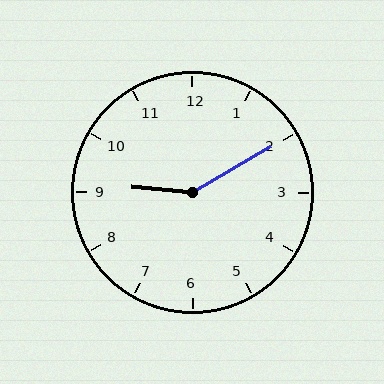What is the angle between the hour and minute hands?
Approximately 145 degrees.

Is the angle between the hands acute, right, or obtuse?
It is obtuse.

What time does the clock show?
9:10.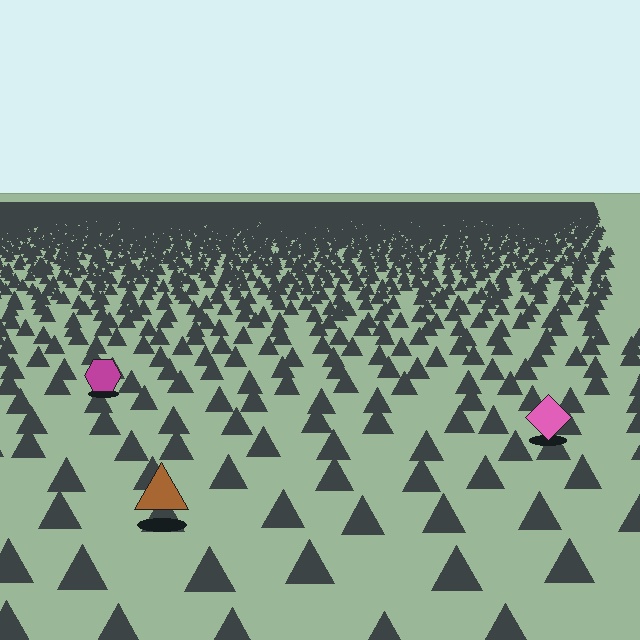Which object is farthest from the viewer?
The magenta hexagon is farthest from the viewer. It appears smaller and the ground texture around it is denser.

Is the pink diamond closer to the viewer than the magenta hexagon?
Yes. The pink diamond is closer — you can tell from the texture gradient: the ground texture is coarser near it.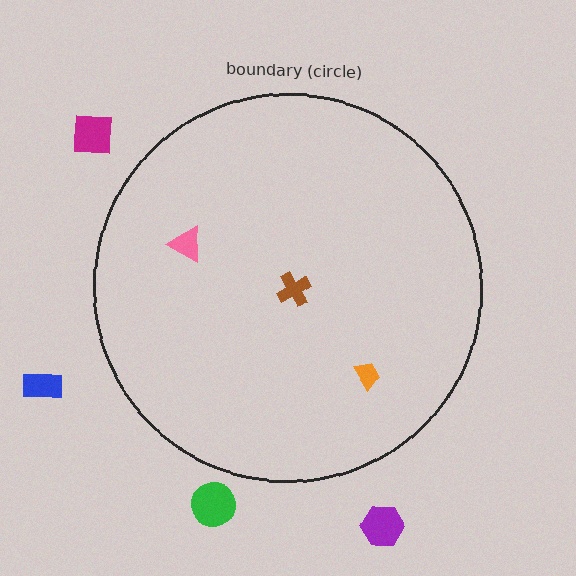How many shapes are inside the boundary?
3 inside, 4 outside.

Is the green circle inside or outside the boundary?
Outside.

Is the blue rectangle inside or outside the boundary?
Outside.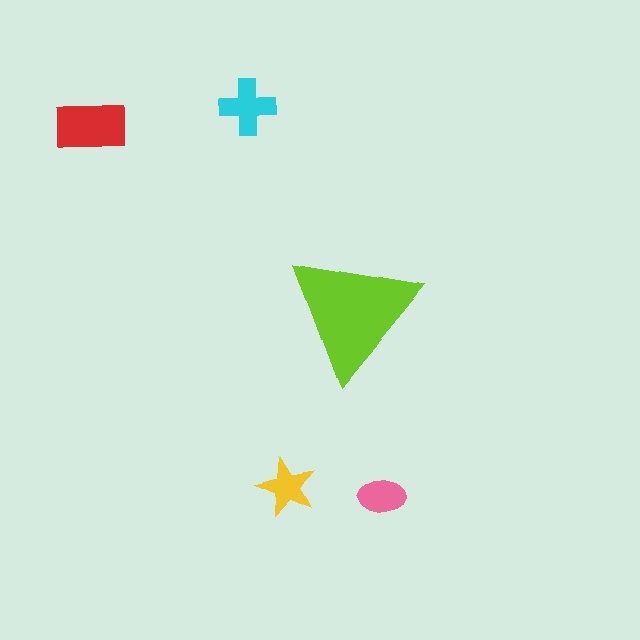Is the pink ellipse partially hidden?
No, the pink ellipse is fully visible.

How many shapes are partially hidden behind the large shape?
0 shapes are partially hidden.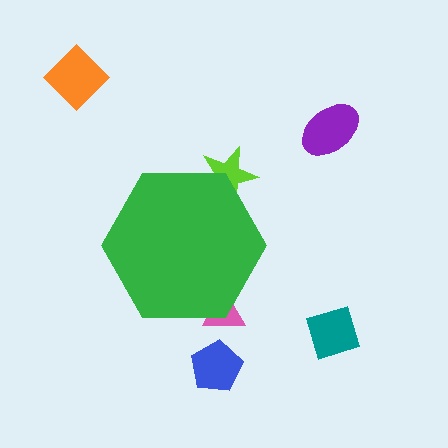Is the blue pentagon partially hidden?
No, the blue pentagon is fully visible.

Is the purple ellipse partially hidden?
No, the purple ellipse is fully visible.